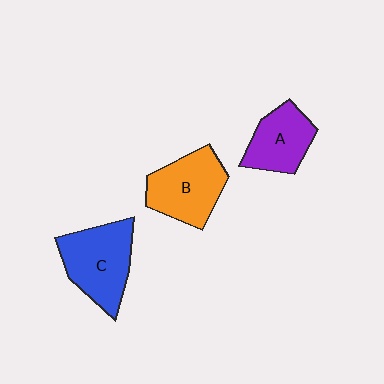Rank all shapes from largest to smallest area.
From largest to smallest: C (blue), B (orange), A (purple).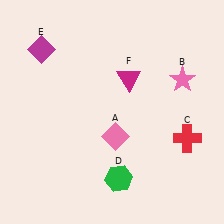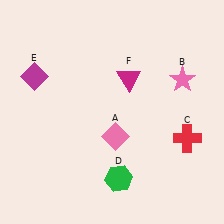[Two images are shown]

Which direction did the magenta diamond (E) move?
The magenta diamond (E) moved down.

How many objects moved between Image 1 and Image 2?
1 object moved between the two images.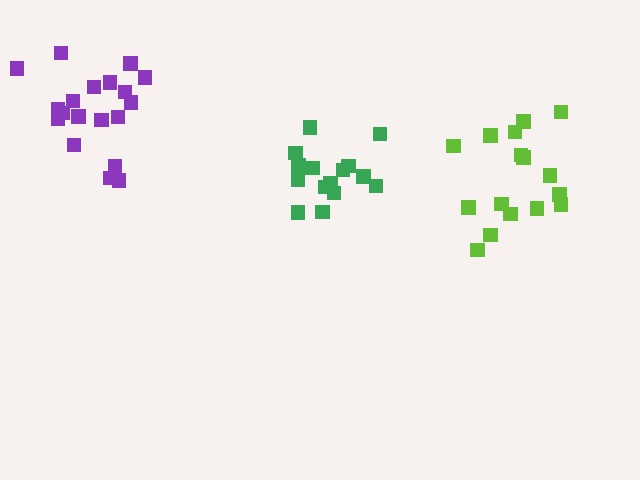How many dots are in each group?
Group 1: 16 dots, Group 2: 15 dots, Group 3: 19 dots (50 total).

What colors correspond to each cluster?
The clusters are colored: lime, green, purple.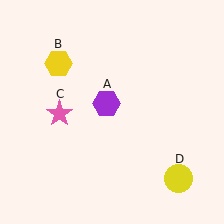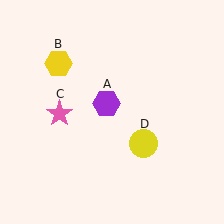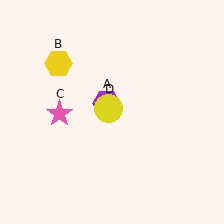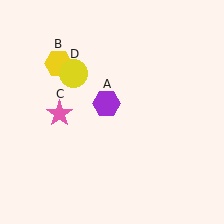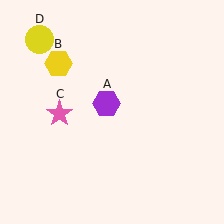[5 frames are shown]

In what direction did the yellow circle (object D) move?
The yellow circle (object D) moved up and to the left.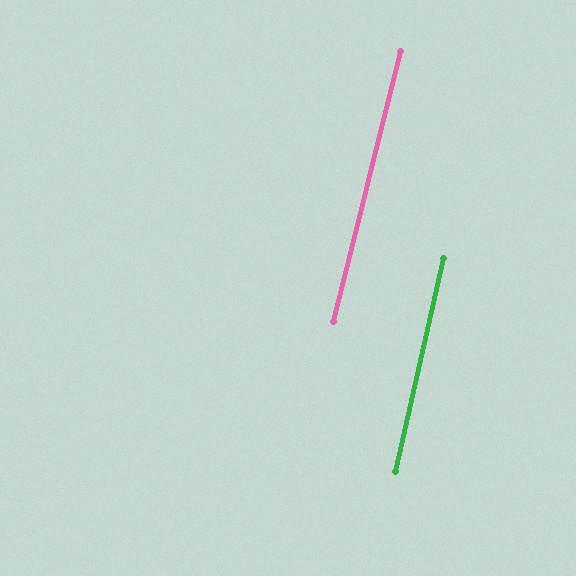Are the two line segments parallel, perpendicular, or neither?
Parallel — their directions differ by only 1.0°.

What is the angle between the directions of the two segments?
Approximately 1 degree.